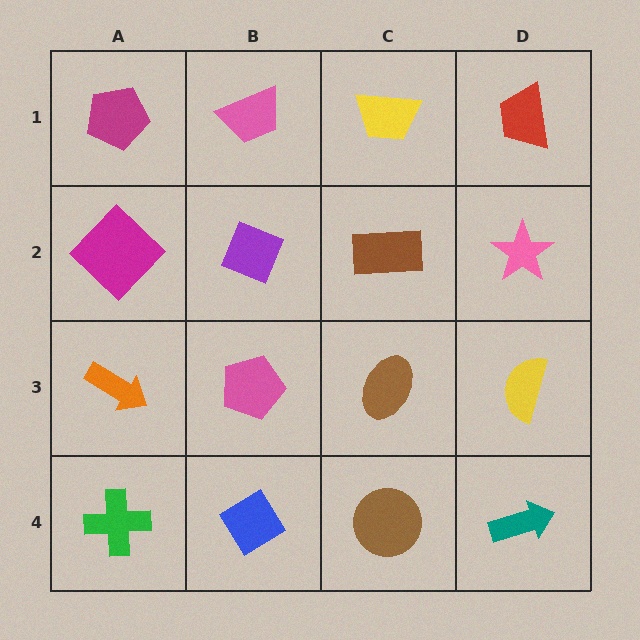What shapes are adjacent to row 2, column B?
A pink trapezoid (row 1, column B), a pink pentagon (row 3, column B), a magenta diamond (row 2, column A), a brown rectangle (row 2, column C).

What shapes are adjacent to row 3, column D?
A pink star (row 2, column D), a teal arrow (row 4, column D), a brown ellipse (row 3, column C).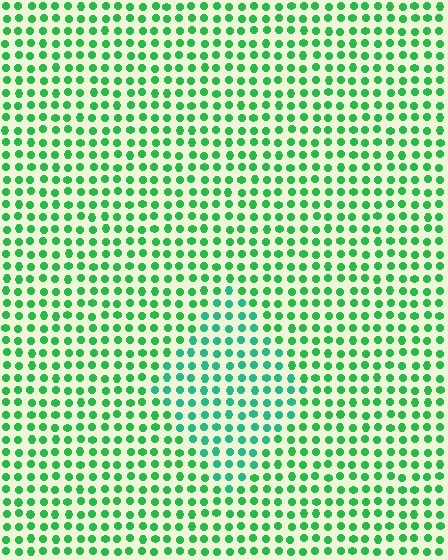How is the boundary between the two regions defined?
The boundary is defined purely by a slight shift in hue (about 26 degrees). Spacing, size, and orientation are identical on both sides.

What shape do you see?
I see a diamond.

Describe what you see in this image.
The image is filled with small green elements in a uniform arrangement. A diamond-shaped region is visible where the elements are tinted to a slightly different hue, forming a subtle color boundary.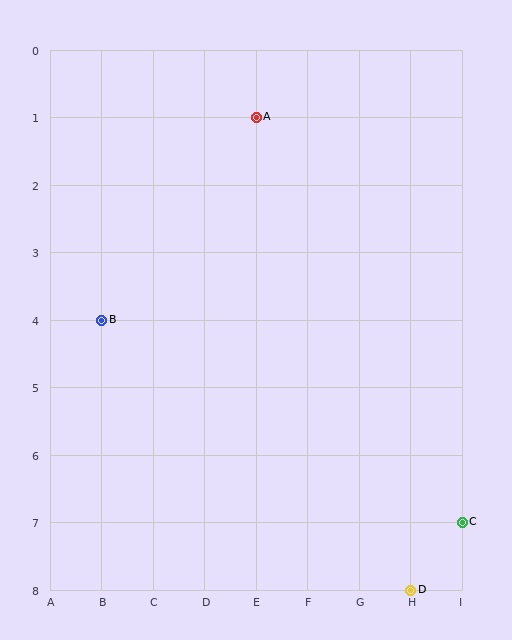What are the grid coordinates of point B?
Point B is at grid coordinates (B, 4).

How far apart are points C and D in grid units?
Points C and D are 1 column and 1 row apart (about 1.4 grid units diagonally).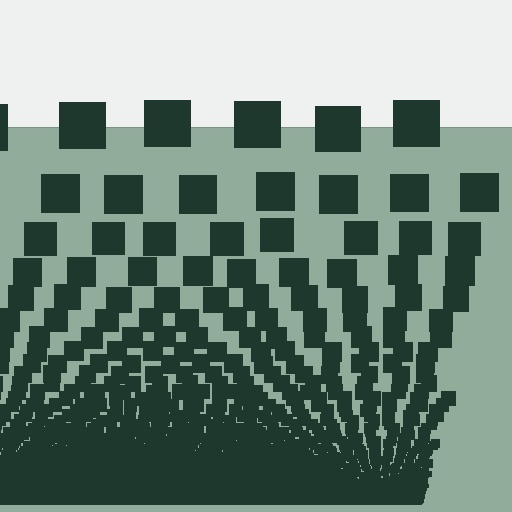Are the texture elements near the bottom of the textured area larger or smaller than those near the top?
Smaller. The gradient is inverted — elements near the bottom are smaller and denser.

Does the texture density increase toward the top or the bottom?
Density increases toward the bottom.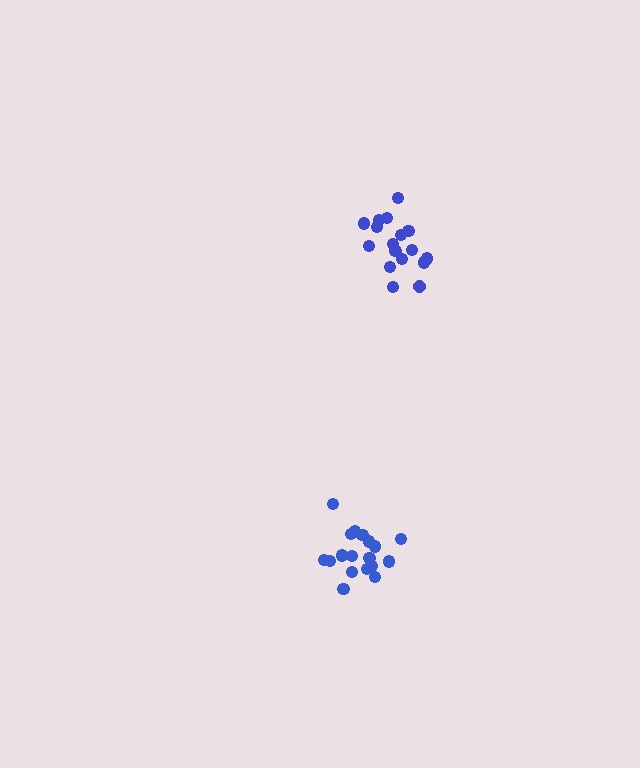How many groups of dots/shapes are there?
There are 2 groups.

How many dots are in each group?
Group 1: 18 dots, Group 2: 17 dots (35 total).